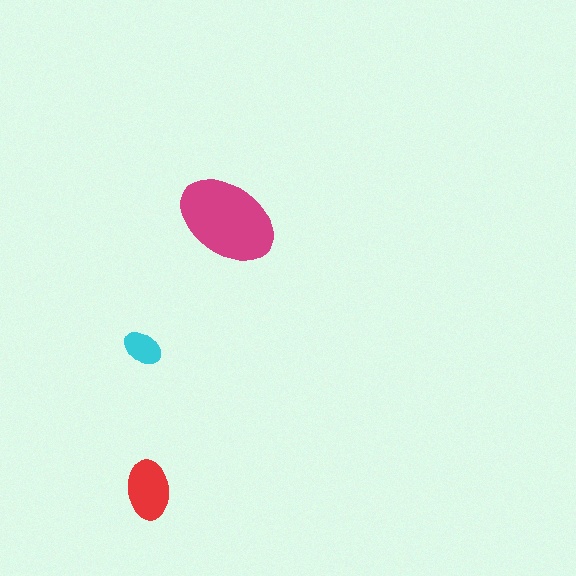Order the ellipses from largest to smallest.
the magenta one, the red one, the cyan one.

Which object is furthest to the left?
The cyan ellipse is leftmost.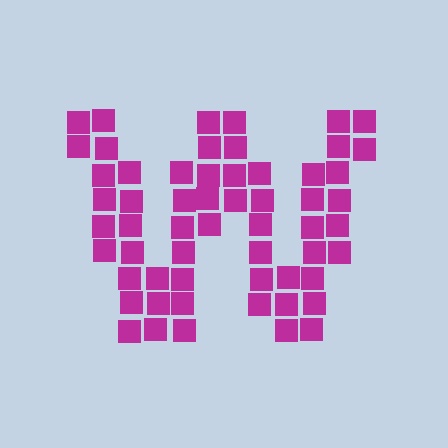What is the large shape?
The large shape is the letter W.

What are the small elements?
The small elements are squares.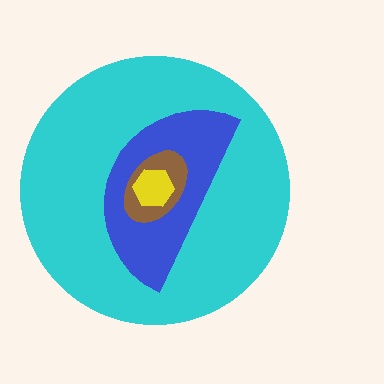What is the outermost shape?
The cyan circle.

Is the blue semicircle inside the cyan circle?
Yes.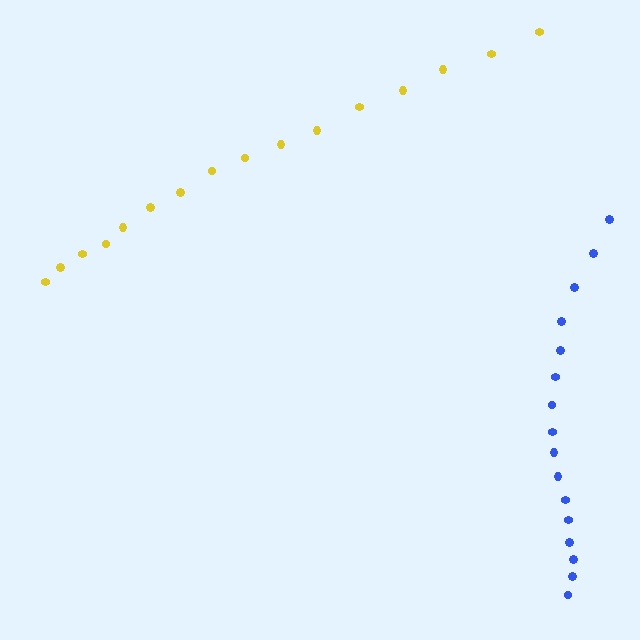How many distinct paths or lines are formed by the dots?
There are 2 distinct paths.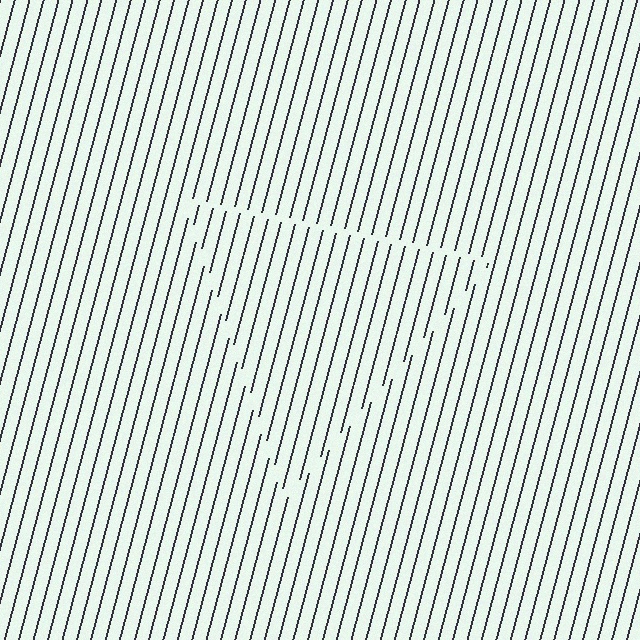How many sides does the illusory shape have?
3 sides — the line-ends trace a triangle.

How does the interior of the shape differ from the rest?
The interior of the shape contains the same grating, shifted by half a period — the contour is defined by the phase discontinuity where line-ends from the inner and outer gratings abut.